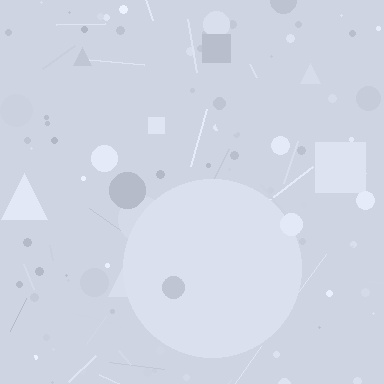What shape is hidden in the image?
A circle is hidden in the image.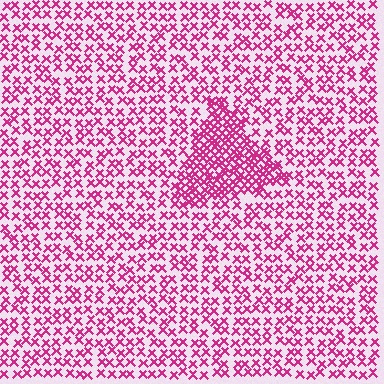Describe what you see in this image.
The image contains small magenta elements arranged at two different densities. A triangle-shaped region is visible where the elements are more densely packed than the surrounding area.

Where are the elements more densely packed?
The elements are more densely packed inside the triangle boundary.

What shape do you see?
I see a triangle.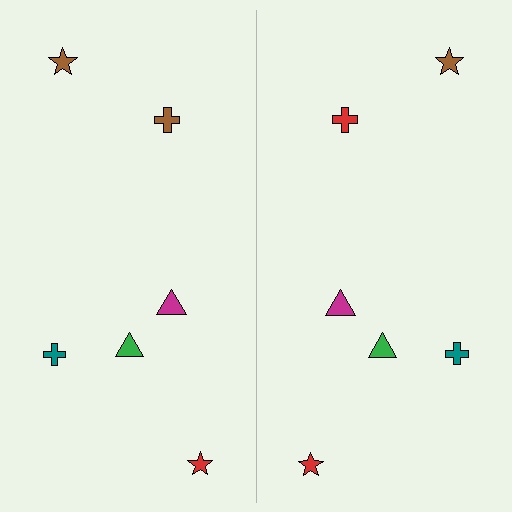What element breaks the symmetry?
The red cross on the right side breaks the symmetry — its mirror counterpart is brown.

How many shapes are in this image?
There are 12 shapes in this image.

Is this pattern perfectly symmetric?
No, the pattern is not perfectly symmetric. The red cross on the right side breaks the symmetry — its mirror counterpart is brown.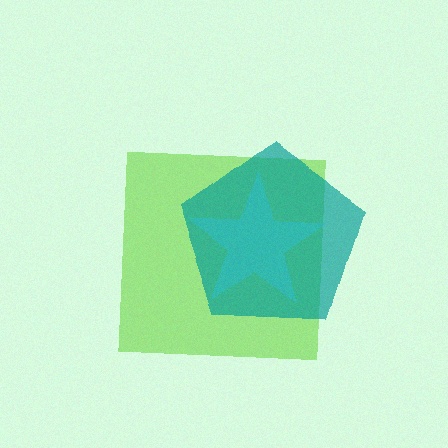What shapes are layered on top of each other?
The layered shapes are: a lime square, a teal pentagon, a cyan star.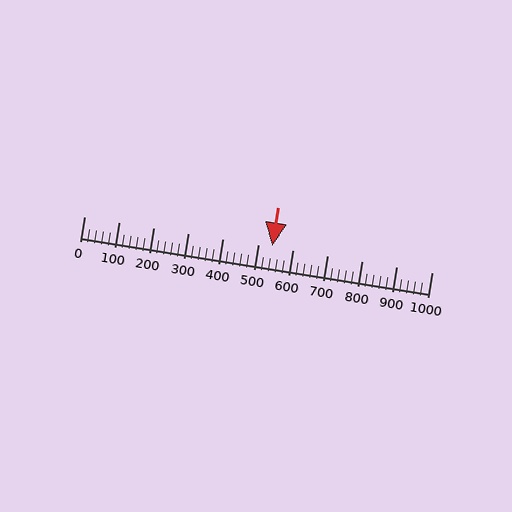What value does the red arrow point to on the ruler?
The red arrow points to approximately 540.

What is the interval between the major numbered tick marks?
The major tick marks are spaced 100 units apart.